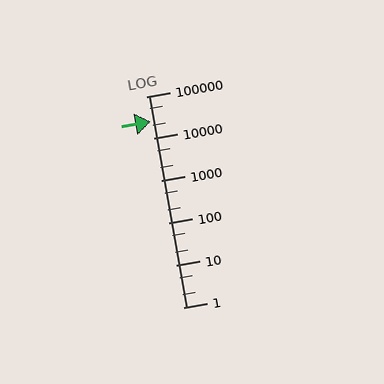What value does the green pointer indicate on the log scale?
The pointer indicates approximately 25000.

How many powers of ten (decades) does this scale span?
The scale spans 5 decades, from 1 to 100000.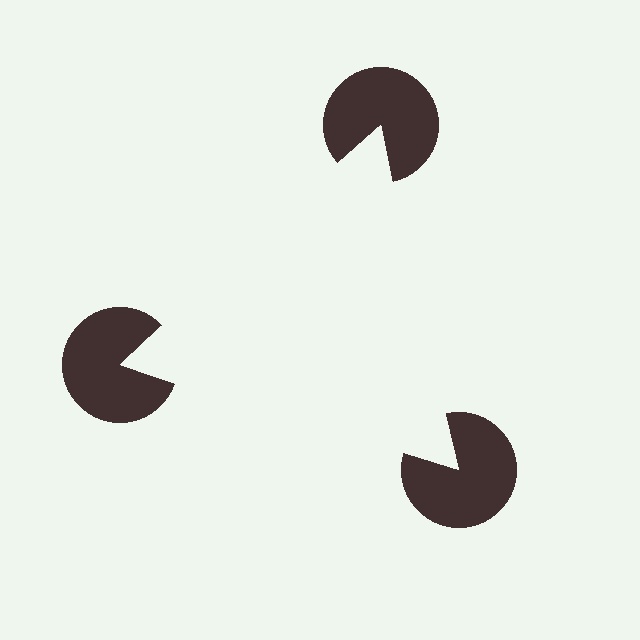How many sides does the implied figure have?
3 sides.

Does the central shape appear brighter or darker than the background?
It typically appears slightly brighter than the background, even though no actual brightness change is drawn.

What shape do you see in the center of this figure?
An illusory triangle — its edges are inferred from the aligned wedge cuts in the pac-man discs, not physically drawn.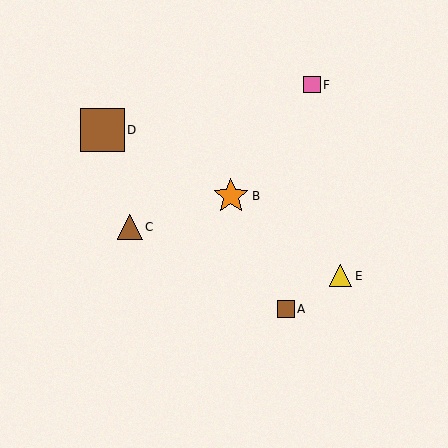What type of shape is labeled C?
Shape C is a brown triangle.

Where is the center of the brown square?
The center of the brown square is at (102, 130).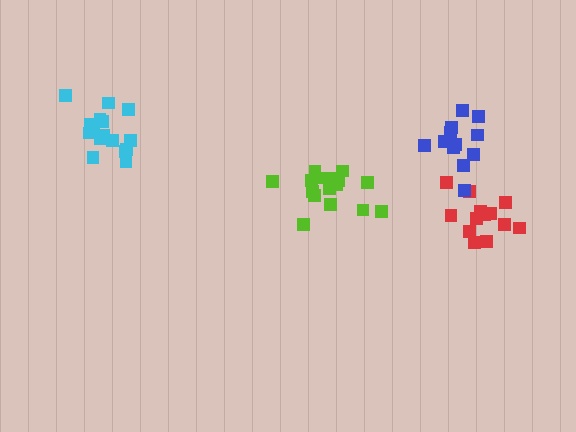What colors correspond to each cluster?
The clusters are colored: lime, cyan, red, blue.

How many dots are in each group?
Group 1: 16 dots, Group 2: 16 dots, Group 3: 13 dots, Group 4: 13 dots (58 total).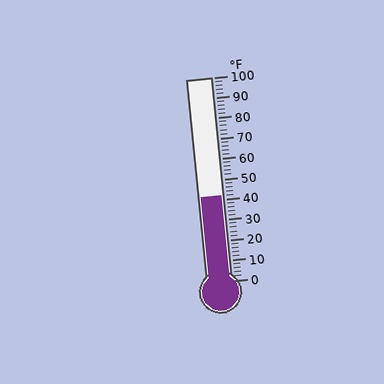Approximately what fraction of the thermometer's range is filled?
The thermometer is filled to approximately 40% of its range.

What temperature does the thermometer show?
The thermometer shows approximately 42°F.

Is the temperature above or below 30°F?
The temperature is above 30°F.